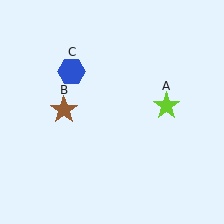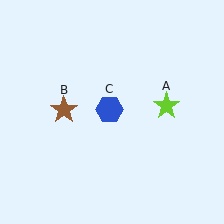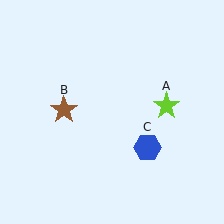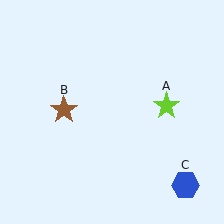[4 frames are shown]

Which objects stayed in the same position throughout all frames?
Lime star (object A) and brown star (object B) remained stationary.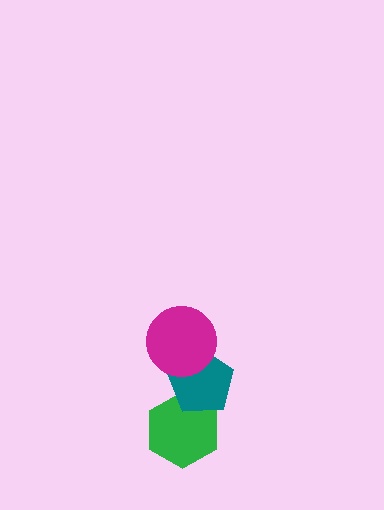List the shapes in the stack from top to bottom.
From top to bottom: the magenta circle, the teal pentagon, the green hexagon.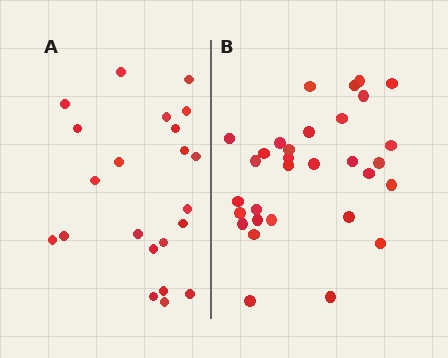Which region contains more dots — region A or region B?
Region B (the right region) has more dots.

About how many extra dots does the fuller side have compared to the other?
Region B has roughly 8 or so more dots than region A.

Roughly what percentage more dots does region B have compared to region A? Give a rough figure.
About 40% more.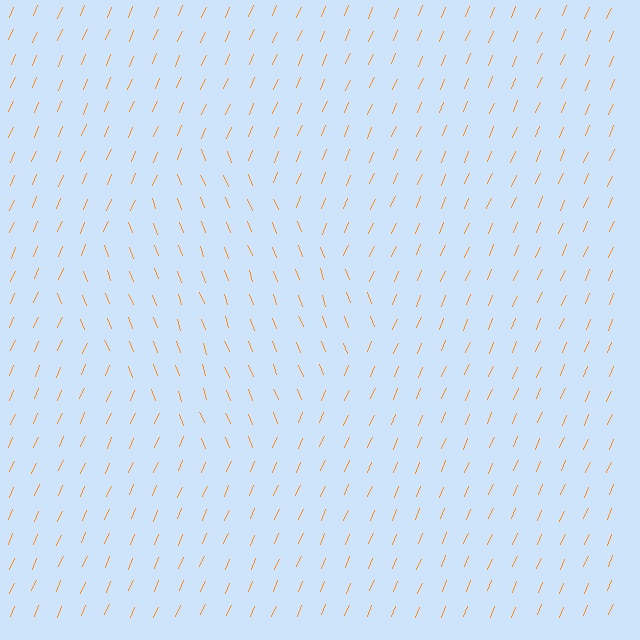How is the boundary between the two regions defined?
The boundary is defined purely by a change in line orientation (approximately 45 degrees difference). All lines are the same color and thickness.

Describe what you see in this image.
The image is filled with small orange line segments. A diamond region in the image has lines oriented differently from the surrounding lines, creating a visible texture boundary.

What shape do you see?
I see a diamond.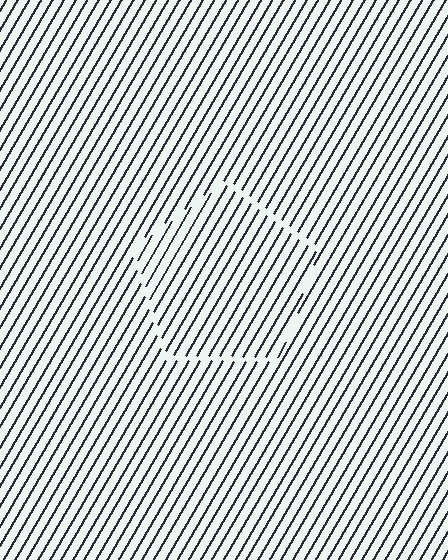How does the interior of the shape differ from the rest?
The interior of the shape contains the same grating, shifted by half a period — the contour is defined by the phase discontinuity where line-ends from the inner and outer gratings abut.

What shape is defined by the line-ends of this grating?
An illusory pentagon. The interior of the shape contains the same grating, shifted by half a period — the contour is defined by the phase discontinuity where line-ends from the inner and outer gratings abut.